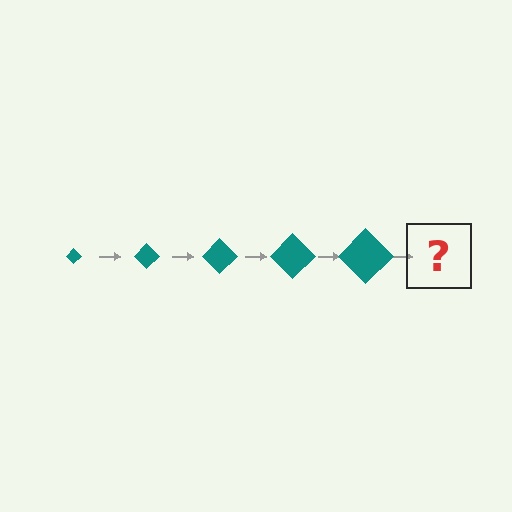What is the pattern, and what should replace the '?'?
The pattern is that the diamond gets progressively larger each step. The '?' should be a teal diamond, larger than the previous one.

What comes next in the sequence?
The next element should be a teal diamond, larger than the previous one.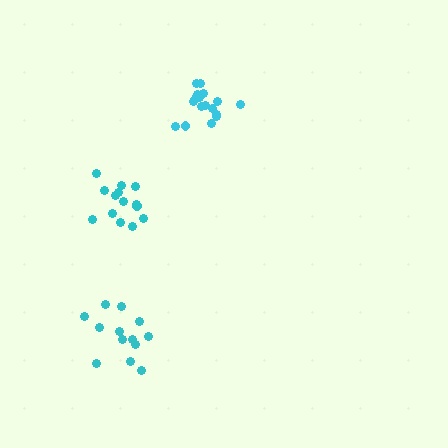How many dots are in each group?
Group 1: 14 dots, Group 2: 17 dots, Group 3: 13 dots (44 total).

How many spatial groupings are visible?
There are 3 spatial groupings.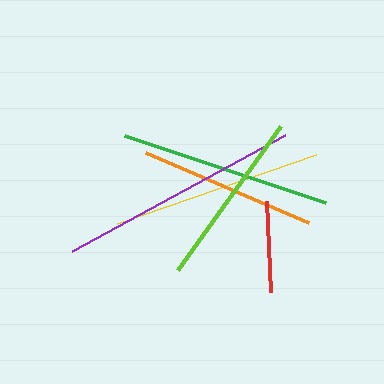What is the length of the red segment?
The red segment is approximately 91 pixels long.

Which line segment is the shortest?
The red line is the shortest at approximately 91 pixels.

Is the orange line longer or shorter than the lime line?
The orange line is longer than the lime line.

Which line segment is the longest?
The purple line is the longest at approximately 243 pixels.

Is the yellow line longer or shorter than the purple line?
The purple line is longer than the yellow line.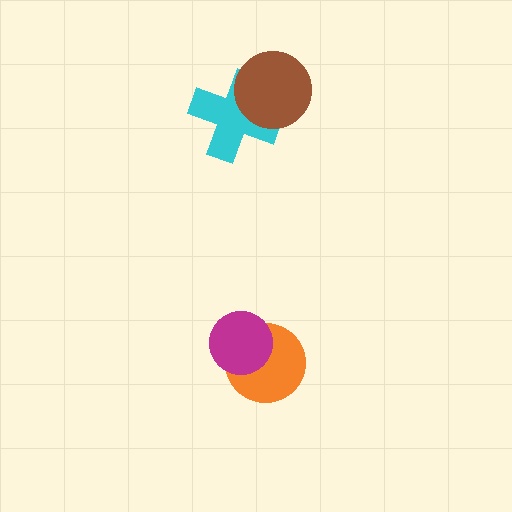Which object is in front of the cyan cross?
The brown circle is in front of the cyan cross.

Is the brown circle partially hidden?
No, no other shape covers it.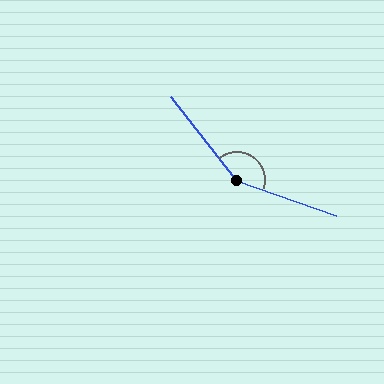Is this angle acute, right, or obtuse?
It is obtuse.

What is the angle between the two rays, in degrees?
Approximately 148 degrees.